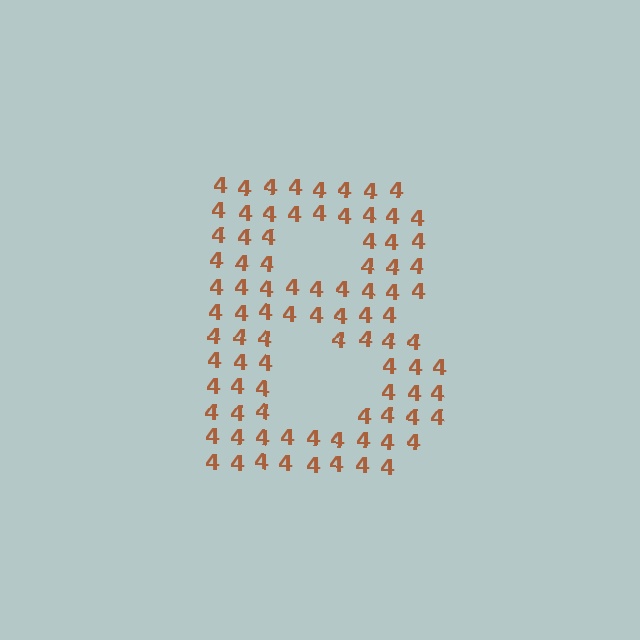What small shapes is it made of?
It is made of small digit 4's.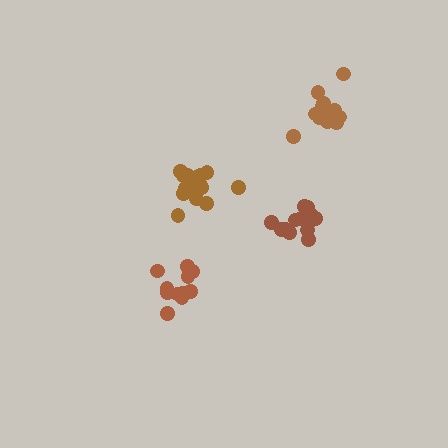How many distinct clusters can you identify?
There are 4 distinct clusters.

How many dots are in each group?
Group 1: 12 dots, Group 2: 18 dots, Group 3: 15 dots, Group 4: 13 dots (58 total).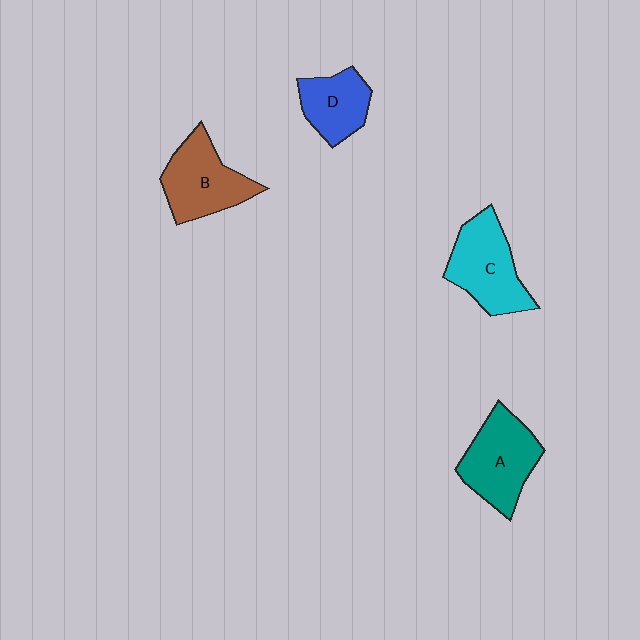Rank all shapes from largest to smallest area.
From largest to smallest: A (teal), C (cyan), B (brown), D (blue).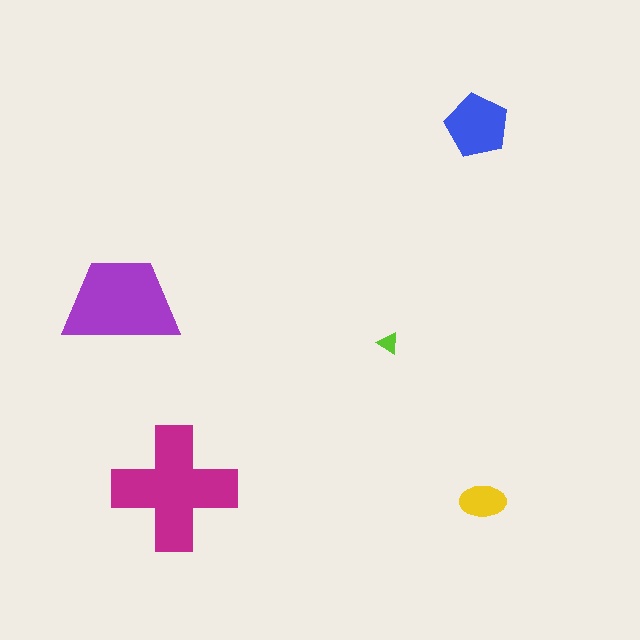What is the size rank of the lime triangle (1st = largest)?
5th.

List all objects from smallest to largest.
The lime triangle, the yellow ellipse, the blue pentagon, the purple trapezoid, the magenta cross.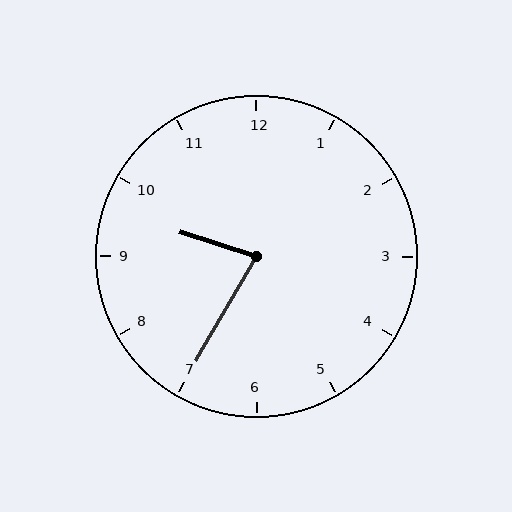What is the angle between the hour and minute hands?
Approximately 78 degrees.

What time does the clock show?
9:35.